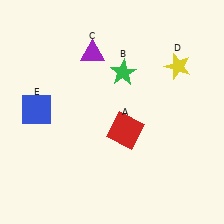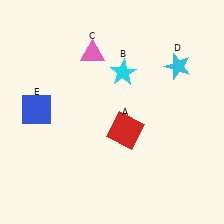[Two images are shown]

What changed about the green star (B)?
In Image 1, B is green. In Image 2, it changed to cyan.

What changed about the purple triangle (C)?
In Image 1, C is purple. In Image 2, it changed to pink.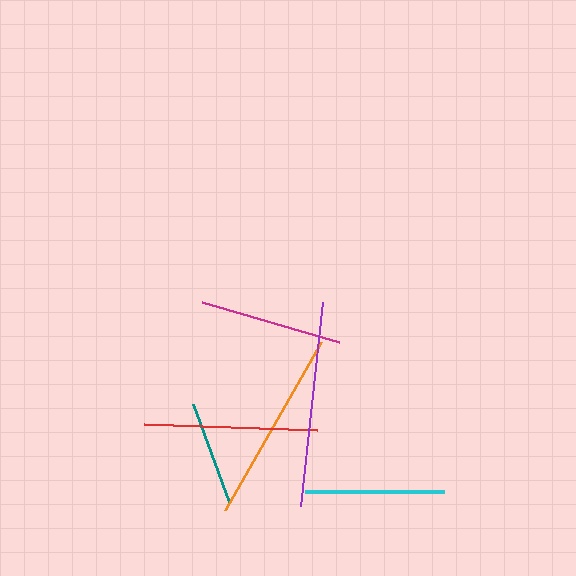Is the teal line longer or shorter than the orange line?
The orange line is longer than the teal line.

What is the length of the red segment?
The red segment is approximately 173 pixels long.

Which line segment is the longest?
The purple line is the longest at approximately 206 pixels.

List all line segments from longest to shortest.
From longest to shortest: purple, orange, red, magenta, cyan, teal.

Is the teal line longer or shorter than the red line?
The red line is longer than the teal line.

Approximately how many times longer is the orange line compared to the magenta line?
The orange line is approximately 1.3 times the length of the magenta line.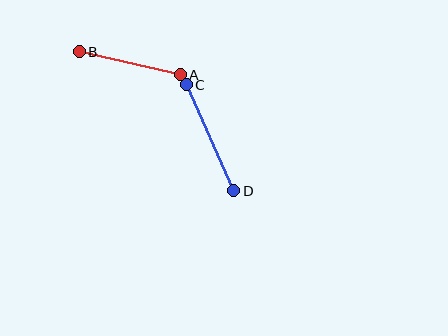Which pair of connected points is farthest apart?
Points C and D are farthest apart.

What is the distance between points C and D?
The distance is approximately 116 pixels.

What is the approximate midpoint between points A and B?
The midpoint is at approximately (130, 63) pixels.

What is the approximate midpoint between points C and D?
The midpoint is at approximately (210, 138) pixels.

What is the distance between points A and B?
The distance is approximately 104 pixels.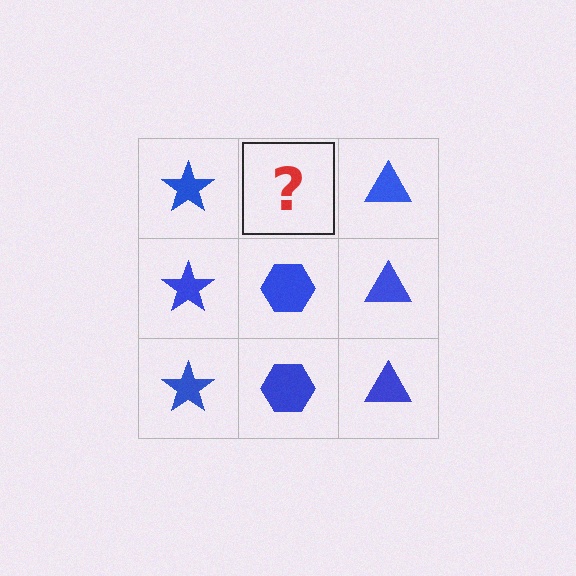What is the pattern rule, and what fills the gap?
The rule is that each column has a consistent shape. The gap should be filled with a blue hexagon.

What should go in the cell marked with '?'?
The missing cell should contain a blue hexagon.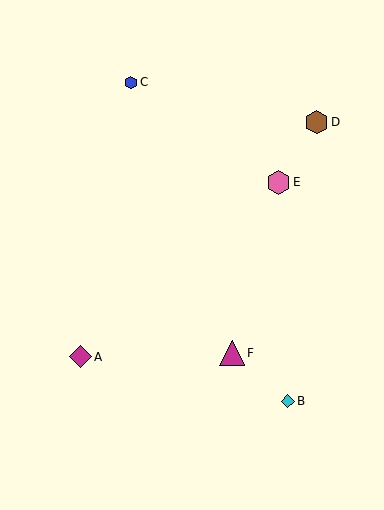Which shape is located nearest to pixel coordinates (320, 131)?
The brown hexagon (labeled D) at (317, 122) is nearest to that location.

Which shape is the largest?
The magenta triangle (labeled F) is the largest.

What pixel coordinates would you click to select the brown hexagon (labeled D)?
Click at (317, 122) to select the brown hexagon D.